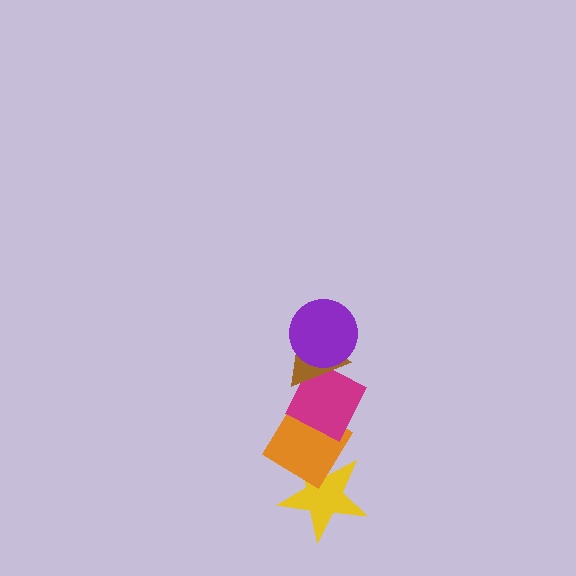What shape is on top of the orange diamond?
The magenta diamond is on top of the orange diamond.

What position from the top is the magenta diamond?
The magenta diamond is 3rd from the top.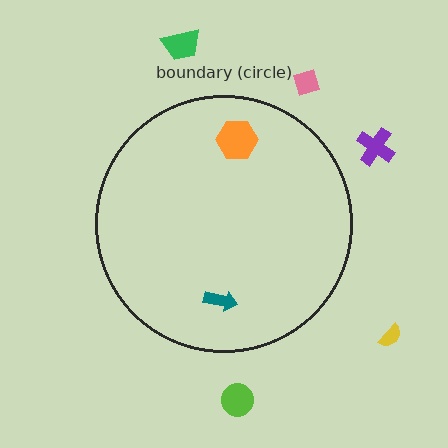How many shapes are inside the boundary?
2 inside, 5 outside.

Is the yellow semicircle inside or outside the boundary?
Outside.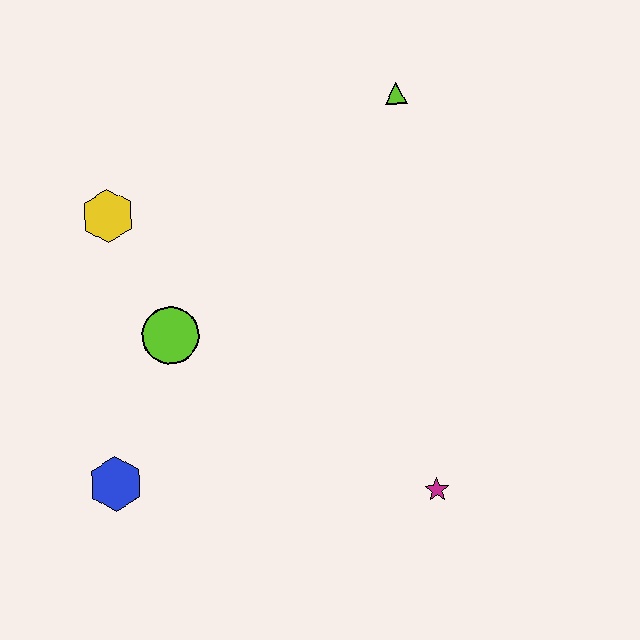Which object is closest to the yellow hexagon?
The lime circle is closest to the yellow hexagon.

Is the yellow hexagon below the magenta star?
No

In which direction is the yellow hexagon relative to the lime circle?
The yellow hexagon is above the lime circle.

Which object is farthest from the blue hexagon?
The lime triangle is farthest from the blue hexagon.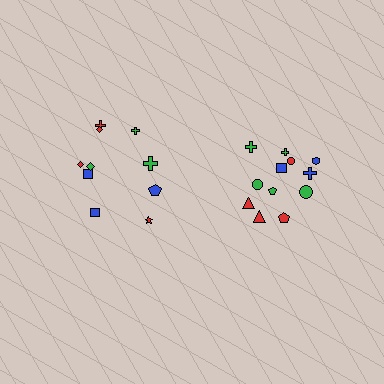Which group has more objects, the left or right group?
The right group.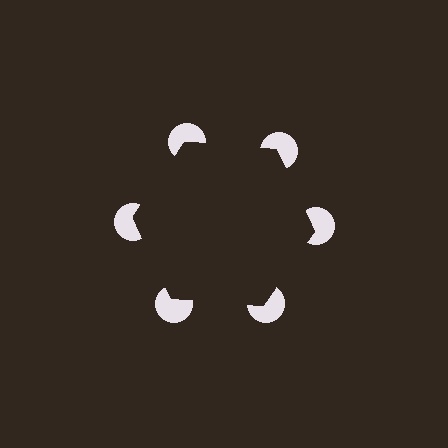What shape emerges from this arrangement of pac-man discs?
An illusory hexagon — its edges are inferred from the aligned wedge cuts in the pac-man discs, not physically drawn.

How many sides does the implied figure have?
6 sides.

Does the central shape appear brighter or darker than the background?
It typically appears slightly darker than the background, even though no actual brightness change is drawn.